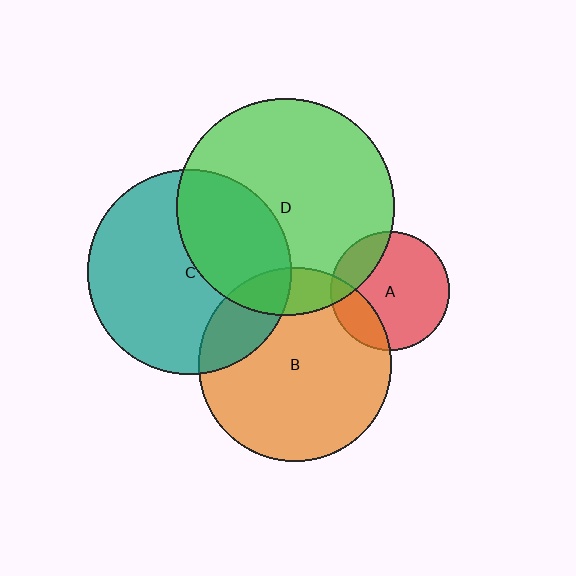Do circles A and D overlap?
Yes.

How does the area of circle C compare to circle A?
Approximately 2.9 times.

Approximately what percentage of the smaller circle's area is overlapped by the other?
Approximately 20%.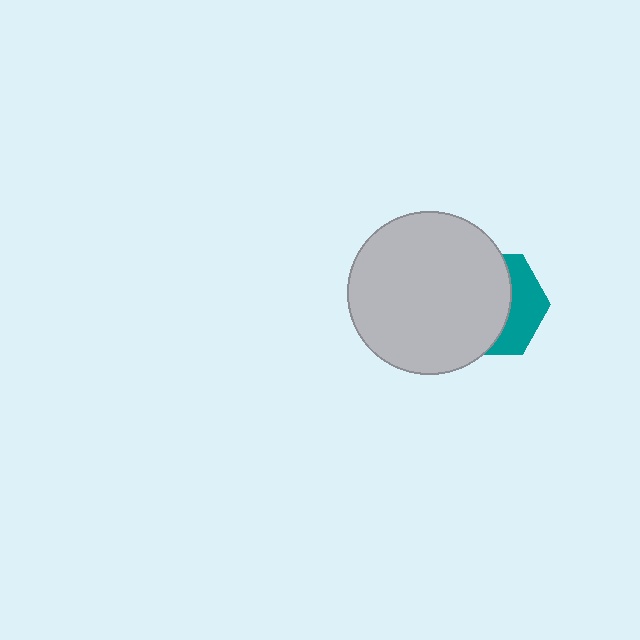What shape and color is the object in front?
The object in front is a light gray circle.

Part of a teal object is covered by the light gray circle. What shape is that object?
It is a hexagon.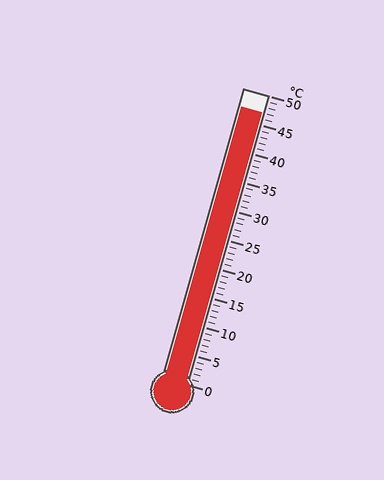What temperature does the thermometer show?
The thermometer shows approximately 47°C.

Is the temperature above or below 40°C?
The temperature is above 40°C.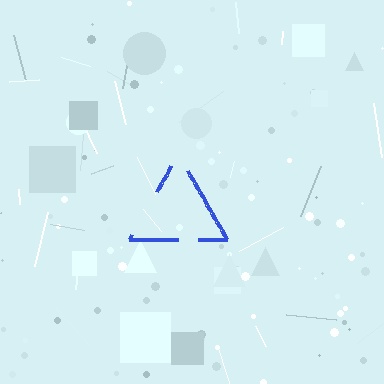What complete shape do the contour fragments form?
The contour fragments form a triangle.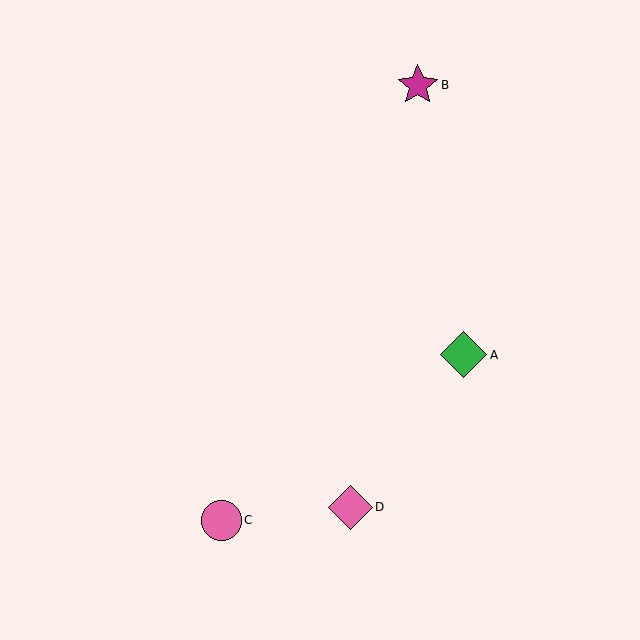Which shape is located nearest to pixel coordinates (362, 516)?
The pink diamond (labeled D) at (350, 507) is nearest to that location.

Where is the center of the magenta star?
The center of the magenta star is at (418, 85).